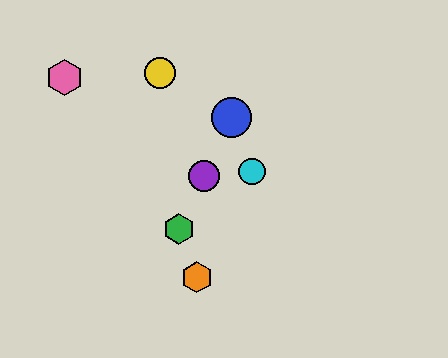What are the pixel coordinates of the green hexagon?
The green hexagon is at (179, 229).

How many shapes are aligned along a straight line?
4 shapes (the red circle, the blue circle, the green hexagon, the purple circle) are aligned along a straight line.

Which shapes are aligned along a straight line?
The red circle, the blue circle, the green hexagon, the purple circle are aligned along a straight line.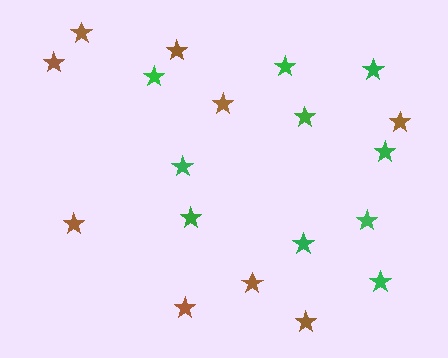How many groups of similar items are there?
There are 2 groups: one group of green stars (10) and one group of brown stars (9).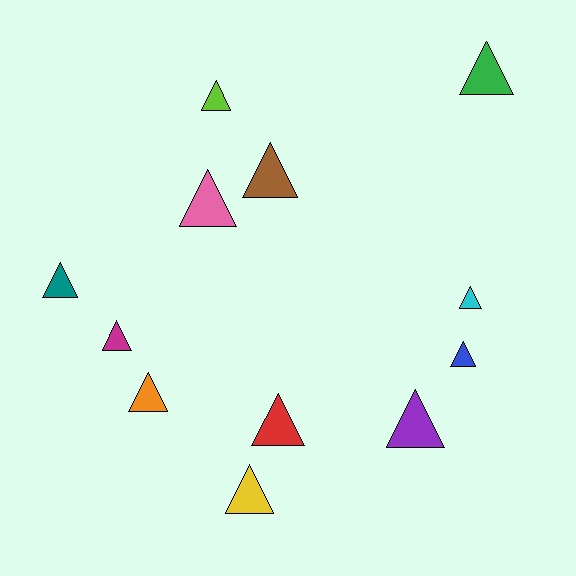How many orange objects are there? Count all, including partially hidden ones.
There is 1 orange object.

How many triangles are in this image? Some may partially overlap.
There are 12 triangles.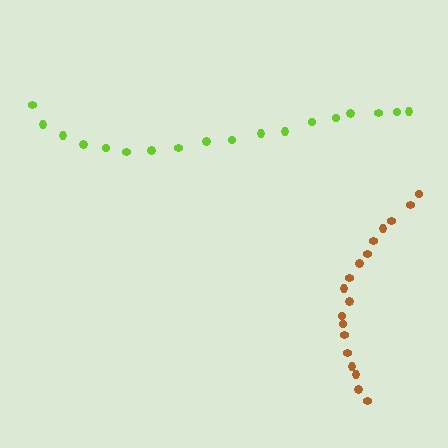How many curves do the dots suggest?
There are 2 distinct paths.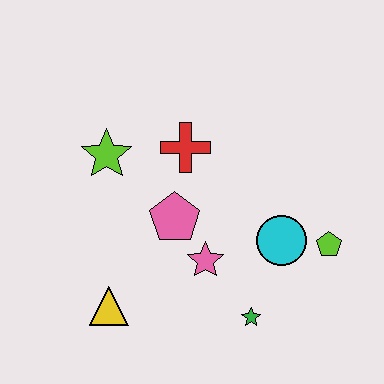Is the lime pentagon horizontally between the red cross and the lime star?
No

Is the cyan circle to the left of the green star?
No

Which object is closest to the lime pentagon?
The cyan circle is closest to the lime pentagon.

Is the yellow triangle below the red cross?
Yes